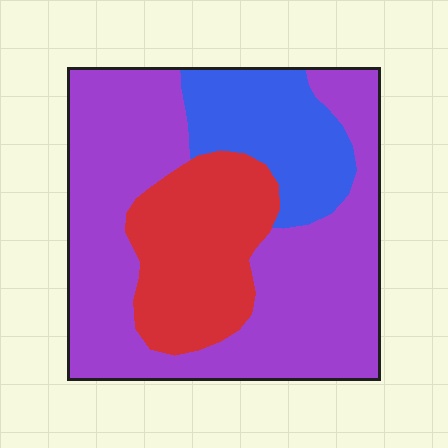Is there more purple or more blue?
Purple.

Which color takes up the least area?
Blue, at roughly 20%.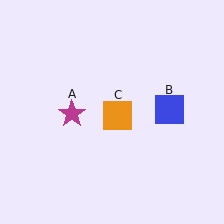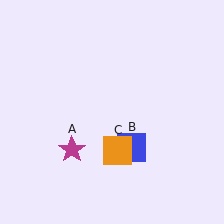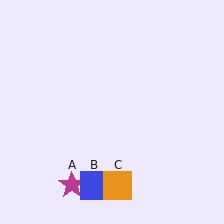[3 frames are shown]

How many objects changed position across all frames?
3 objects changed position: magenta star (object A), blue square (object B), orange square (object C).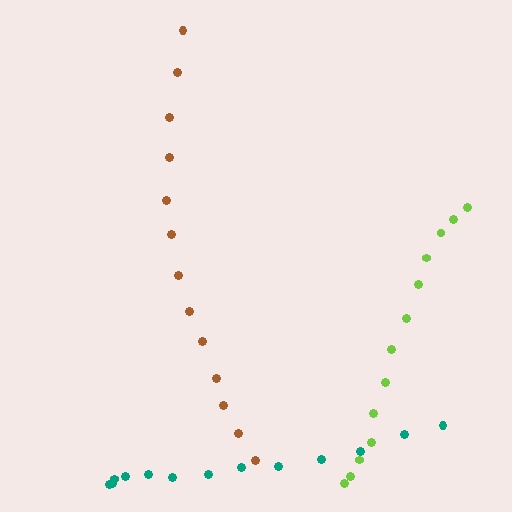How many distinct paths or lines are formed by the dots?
There are 3 distinct paths.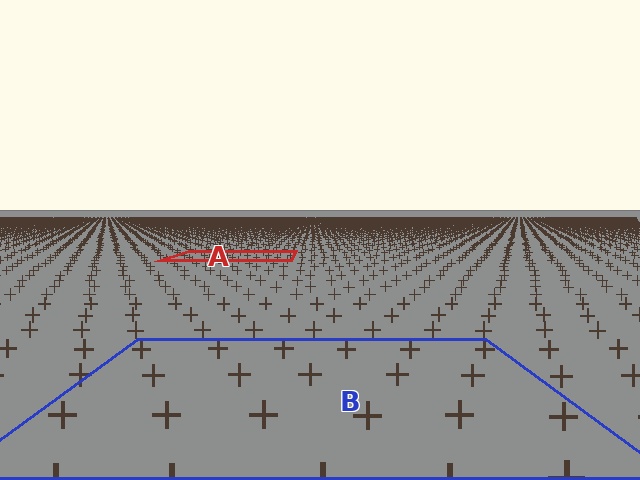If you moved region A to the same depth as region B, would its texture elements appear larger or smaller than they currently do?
They would appear larger. At a closer depth, the same texture elements are projected at a bigger on-screen size.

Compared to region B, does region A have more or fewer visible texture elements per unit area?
Region A has more texture elements per unit area — they are packed more densely because it is farther away.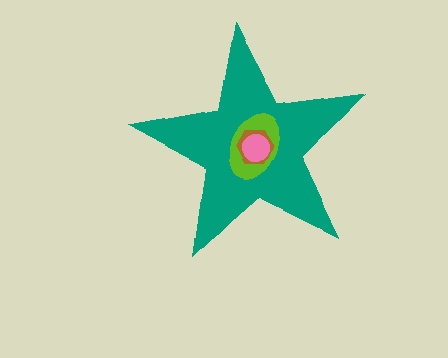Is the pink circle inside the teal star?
Yes.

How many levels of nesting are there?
4.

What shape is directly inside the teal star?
The lime ellipse.